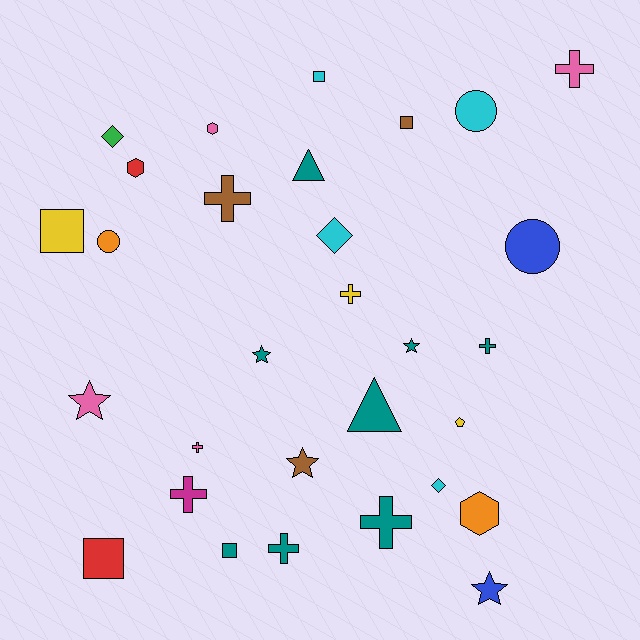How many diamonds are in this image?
There are 3 diamonds.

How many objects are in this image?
There are 30 objects.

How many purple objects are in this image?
There are no purple objects.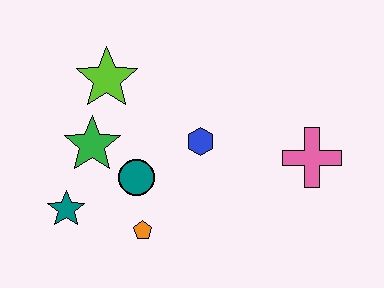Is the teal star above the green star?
No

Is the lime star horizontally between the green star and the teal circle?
Yes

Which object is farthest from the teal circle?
The pink cross is farthest from the teal circle.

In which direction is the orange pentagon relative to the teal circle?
The orange pentagon is below the teal circle.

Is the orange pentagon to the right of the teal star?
Yes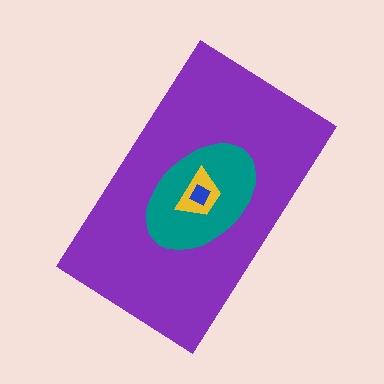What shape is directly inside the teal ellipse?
The yellow trapezoid.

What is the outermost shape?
The purple rectangle.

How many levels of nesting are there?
4.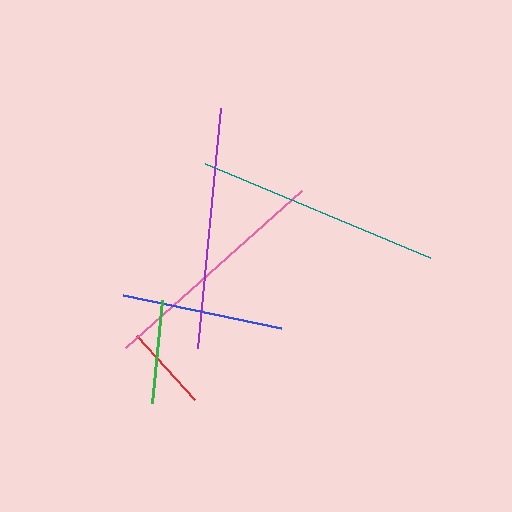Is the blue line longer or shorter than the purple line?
The purple line is longer than the blue line.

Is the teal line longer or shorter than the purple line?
The teal line is longer than the purple line.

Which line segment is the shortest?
The red line is the shortest at approximately 86 pixels.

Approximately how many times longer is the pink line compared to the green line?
The pink line is approximately 2.3 times the length of the green line.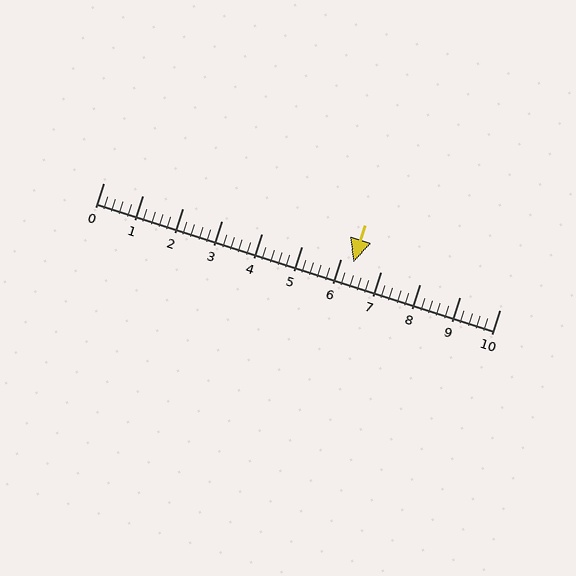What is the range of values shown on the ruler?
The ruler shows values from 0 to 10.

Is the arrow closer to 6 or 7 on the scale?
The arrow is closer to 6.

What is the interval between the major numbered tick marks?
The major tick marks are spaced 1 units apart.